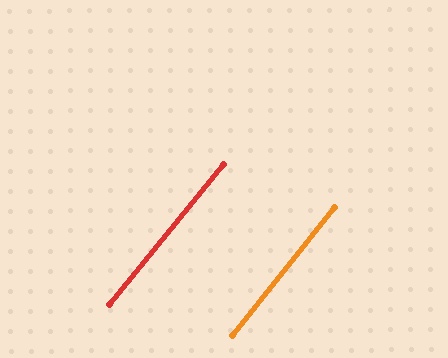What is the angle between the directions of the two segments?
Approximately 1 degree.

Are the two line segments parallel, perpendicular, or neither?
Parallel — their directions differ by only 0.7°.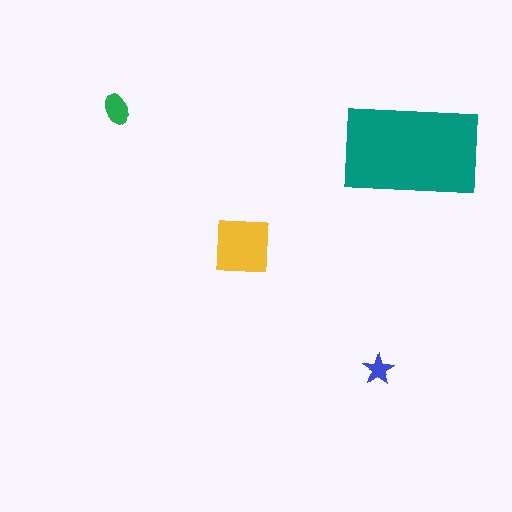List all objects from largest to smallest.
The teal rectangle, the yellow square, the green ellipse, the blue star.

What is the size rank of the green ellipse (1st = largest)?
3rd.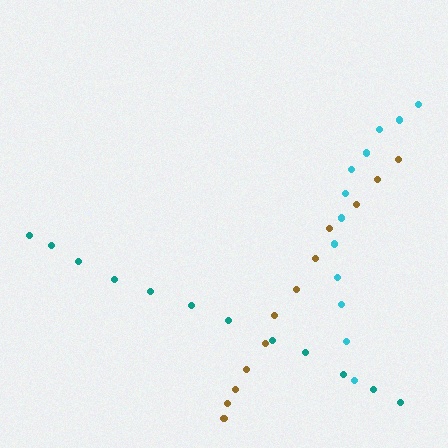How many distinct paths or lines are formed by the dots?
There are 3 distinct paths.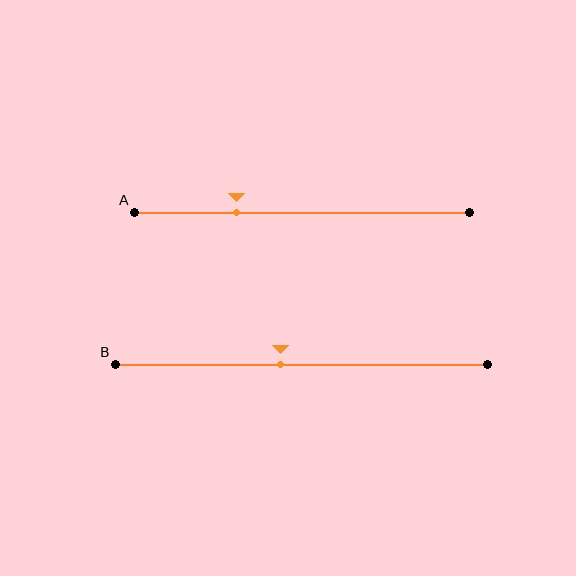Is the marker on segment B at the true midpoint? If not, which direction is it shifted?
No, the marker on segment B is shifted to the left by about 6% of the segment length.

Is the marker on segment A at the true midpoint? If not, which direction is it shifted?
No, the marker on segment A is shifted to the left by about 20% of the segment length.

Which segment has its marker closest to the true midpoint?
Segment B has its marker closest to the true midpoint.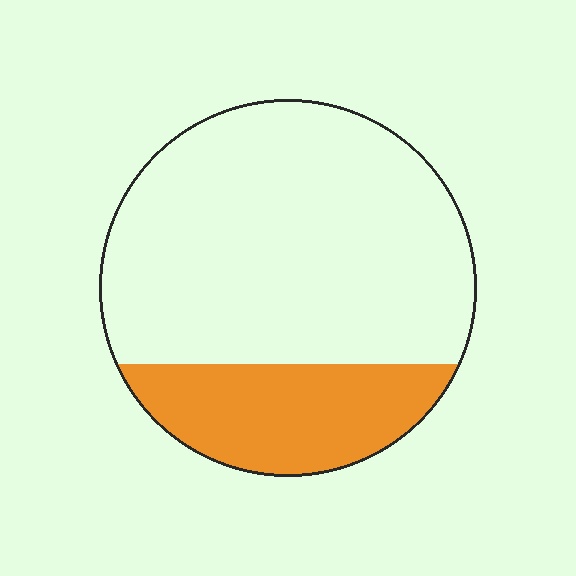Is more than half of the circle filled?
No.